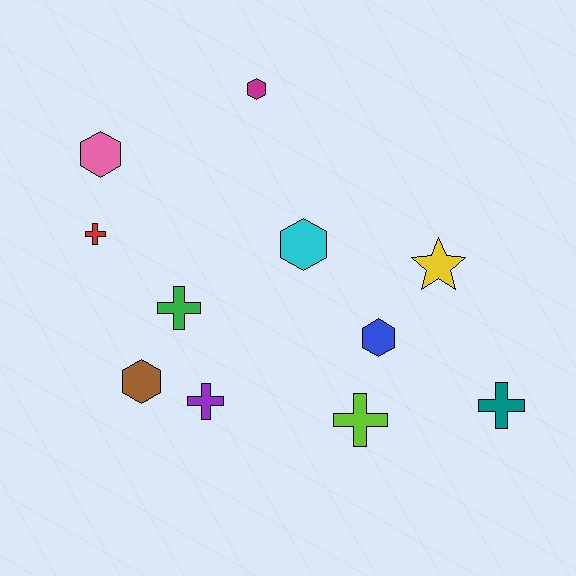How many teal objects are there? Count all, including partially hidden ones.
There is 1 teal object.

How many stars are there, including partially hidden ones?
There is 1 star.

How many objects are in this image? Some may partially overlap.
There are 11 objects.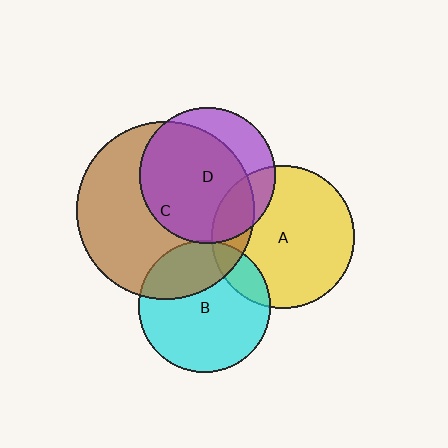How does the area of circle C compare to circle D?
Approximately 1.7 times.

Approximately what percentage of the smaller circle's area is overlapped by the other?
Approximately 15%.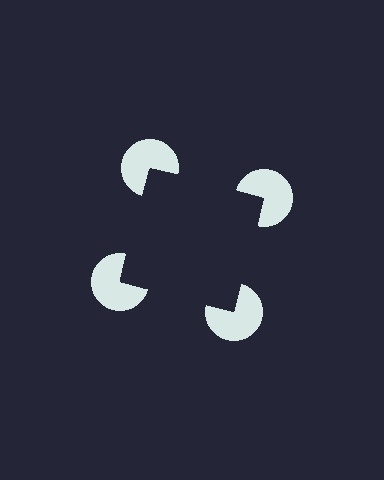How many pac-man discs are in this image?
There are 4 — one at each vertex of the illusory square.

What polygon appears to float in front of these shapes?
An illusory square — its edges are inferred from the aligned wedge cuts in the pac-man discs, not physically drawn.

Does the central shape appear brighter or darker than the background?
It typically appears slightly darker than the background, even though no actual brightness change is drawn.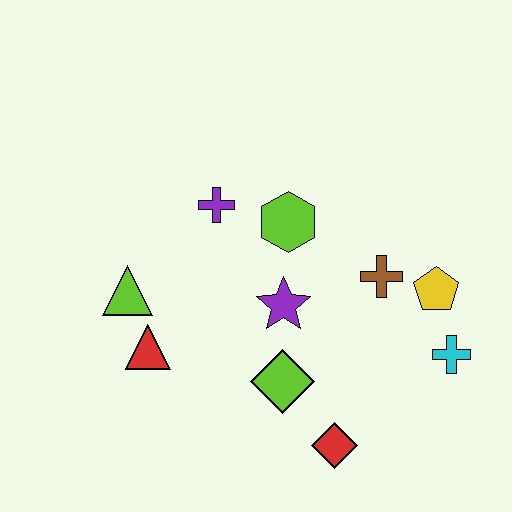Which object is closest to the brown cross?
The yellow pentagon is closest to the brown cross.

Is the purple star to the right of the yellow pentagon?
No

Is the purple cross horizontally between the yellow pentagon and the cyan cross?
No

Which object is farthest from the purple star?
The cyan cross is farthest from the purple star.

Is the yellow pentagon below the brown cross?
Yes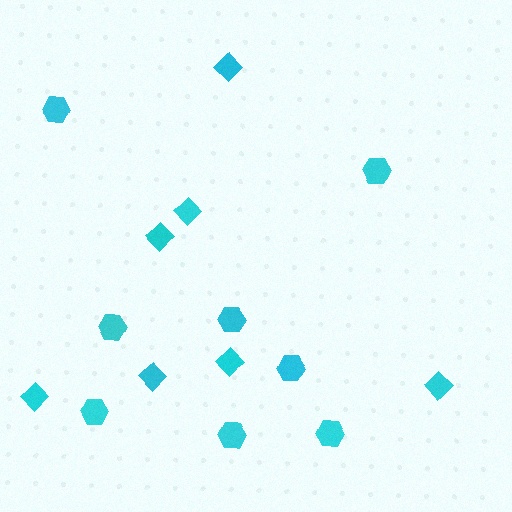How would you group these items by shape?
There are 2 groups: one group of hexagons (8) and one group of diamonds (7).